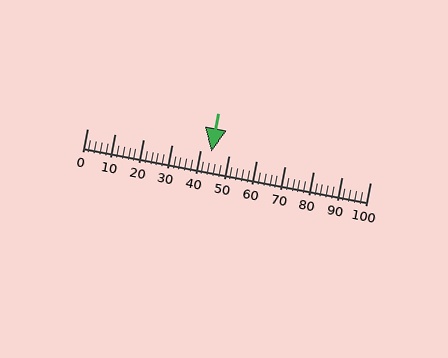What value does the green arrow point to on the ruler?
The green arrow points to approximately 44.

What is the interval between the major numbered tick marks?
The major tick marks are spaced 10 units apart.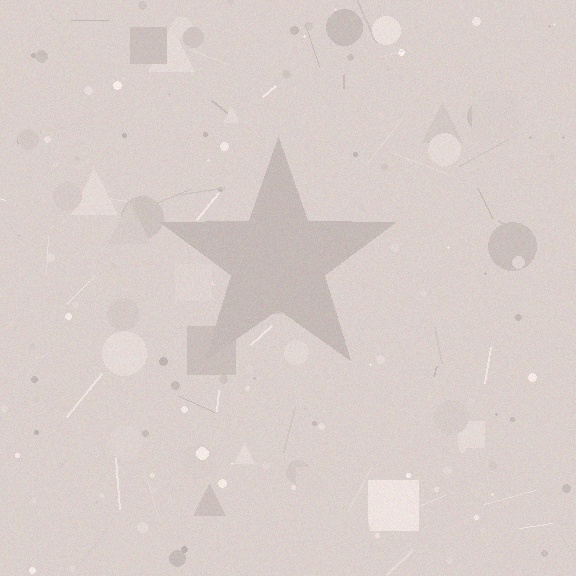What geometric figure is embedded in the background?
A star is embedded in the background.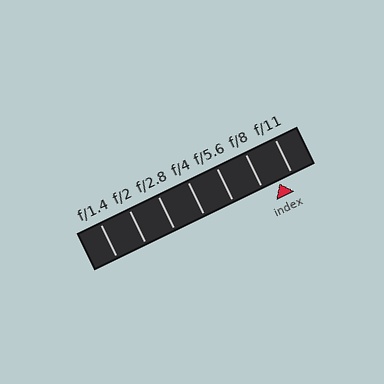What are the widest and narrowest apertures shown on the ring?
The widest aperture shown is f/1.4 and the narrowest is f/11.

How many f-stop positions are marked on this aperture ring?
There are 7 f-stop positions marked.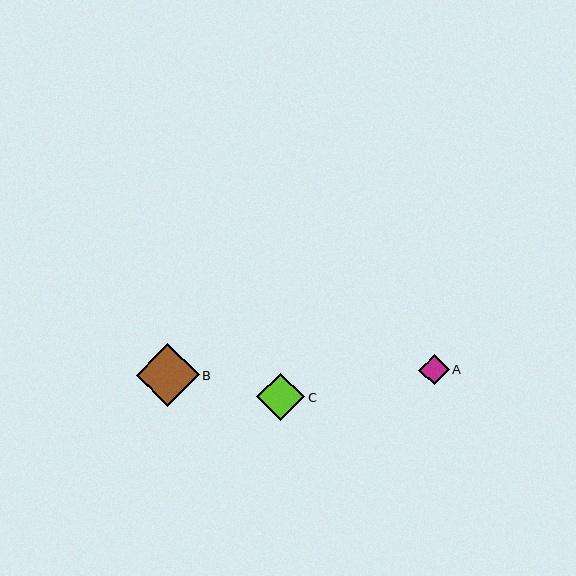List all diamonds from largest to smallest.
From largest to smallest: B, C, A.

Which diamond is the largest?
Diamond B is the largest with a size of approximately 63 pixels.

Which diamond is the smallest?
Diamond A is the smallest with a size of approximately 30 pixels.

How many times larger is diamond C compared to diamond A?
Diamond C is approximately 1.6 times the size of diamond A.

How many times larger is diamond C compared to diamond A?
Diamond C is approximately 1.6 times the size of diamond A.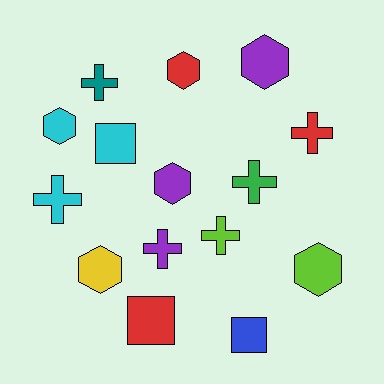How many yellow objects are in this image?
There is 1 yellow object.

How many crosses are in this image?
There are 6 crosses.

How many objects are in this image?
There are 15 objects.